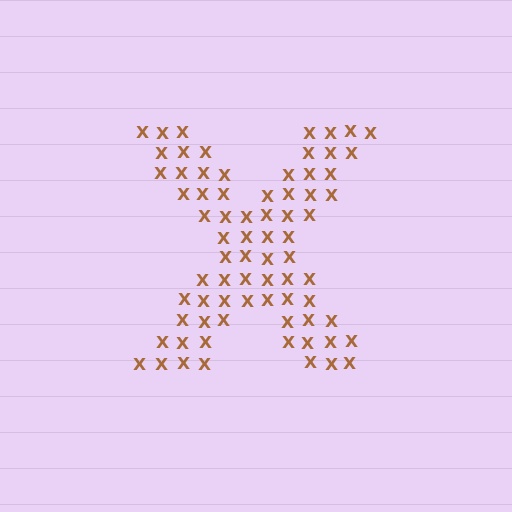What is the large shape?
The large shape is the letter X.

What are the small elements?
The small elements are letter X's.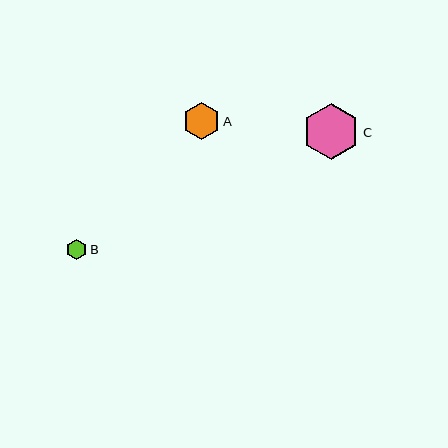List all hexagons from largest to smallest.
From largest to smallest: C, A, B.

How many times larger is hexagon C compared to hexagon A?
Hexagon C is approximately 1.5 times the size of hexagon A.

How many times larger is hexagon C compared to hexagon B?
Hexagon C is approximately 2.7 times the size of hexagon B.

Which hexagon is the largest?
Hexagon C is the largest with a size of approximately 57 pixels.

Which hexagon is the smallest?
Hexagon B is the smallest with a size of approximately 21 pixels.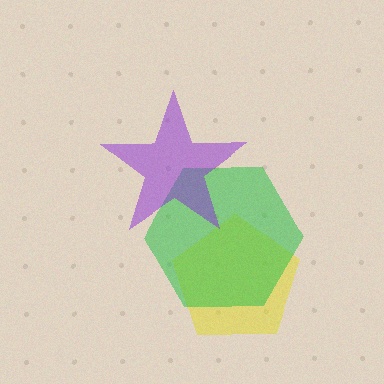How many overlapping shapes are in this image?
There are 3 overlapping shapes in the image.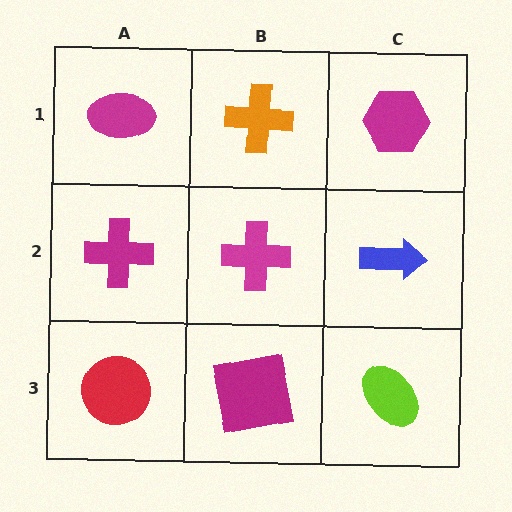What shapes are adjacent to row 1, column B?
A magenta cross (row 2, column B), a magenta ellipse (row 1, column A), a magenta hexagon (row 1, column C).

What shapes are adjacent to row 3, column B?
A magenta cross (row 2, column B), a red circle (row 3, column A), a lime ellipse (row 3, column C).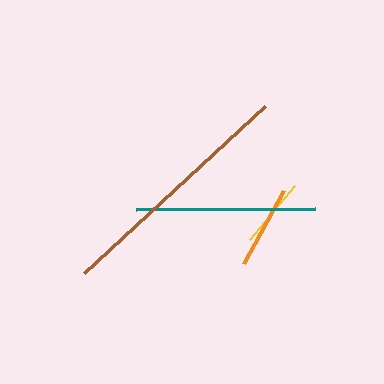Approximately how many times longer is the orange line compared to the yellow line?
The orange line is approximately 1.2 times the length of the yellow line.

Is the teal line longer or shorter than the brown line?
The brown line is longer than the teal line.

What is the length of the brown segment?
The brown segment is approximately 247 pixels long.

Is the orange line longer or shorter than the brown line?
The brown line is longer than the orange line.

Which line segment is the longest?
The brown line is the longest at approximately 247 pixels.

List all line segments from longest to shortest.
From longest to shortest: brown, teal, orange, yellow.